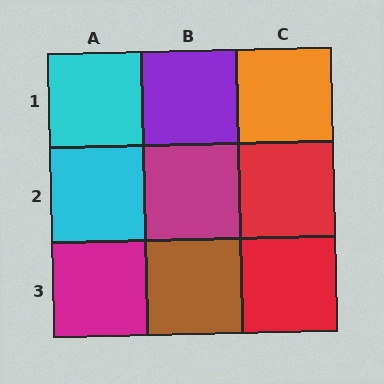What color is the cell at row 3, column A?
Magenta.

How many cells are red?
2 cells are red.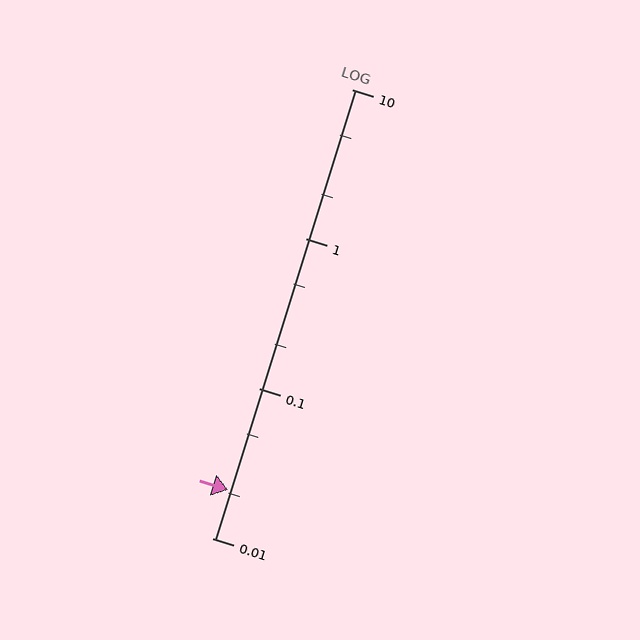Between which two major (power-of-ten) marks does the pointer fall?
The pointer is between 0.01 and 0.1.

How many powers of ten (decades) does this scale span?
The scale spans 3 decades, from 0.01 to 10.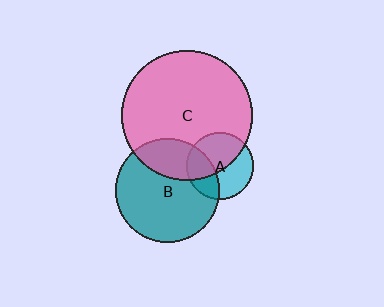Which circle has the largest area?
Circle C (pink).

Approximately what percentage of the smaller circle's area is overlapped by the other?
Approximately 55%.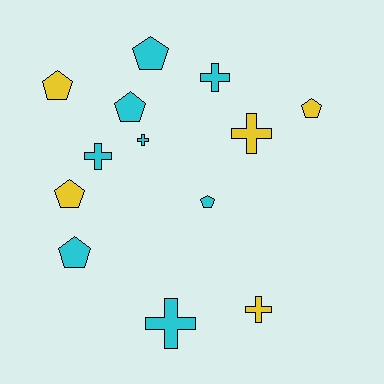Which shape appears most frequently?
Pentagon, with 7 objects.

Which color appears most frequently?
Cyan, with 8 objects.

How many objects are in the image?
There are 13 objects.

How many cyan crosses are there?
There are 4 cyan crosses.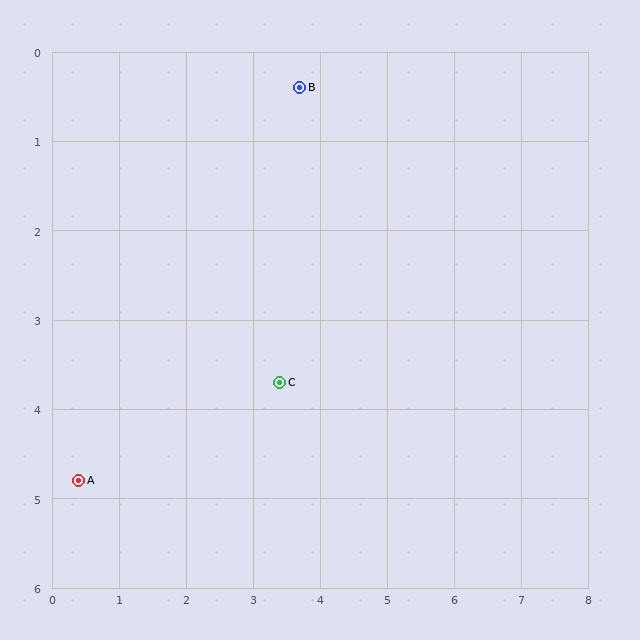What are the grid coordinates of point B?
Point B is at approximately (3.7, 0.4).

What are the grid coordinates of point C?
Point C is at approximately (3.4, 3.7).